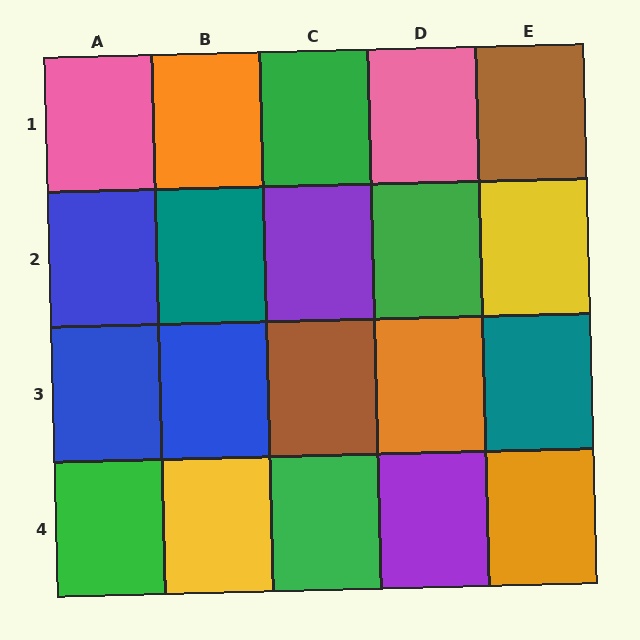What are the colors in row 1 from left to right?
Pink, orange, green, pink, brown.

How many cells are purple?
2 cells are purple.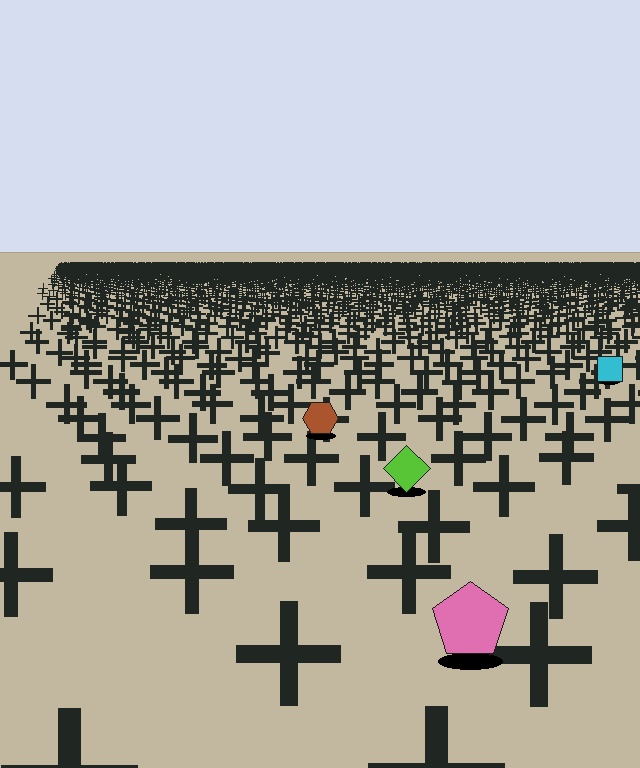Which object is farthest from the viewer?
The cyan square is farthest from the viewer. It appears smaller and the ground texture around it is denser.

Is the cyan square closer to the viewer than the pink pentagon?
No. The pink pentagon is closer — you can tell from the texture gradient: the ground texture is coarser near it.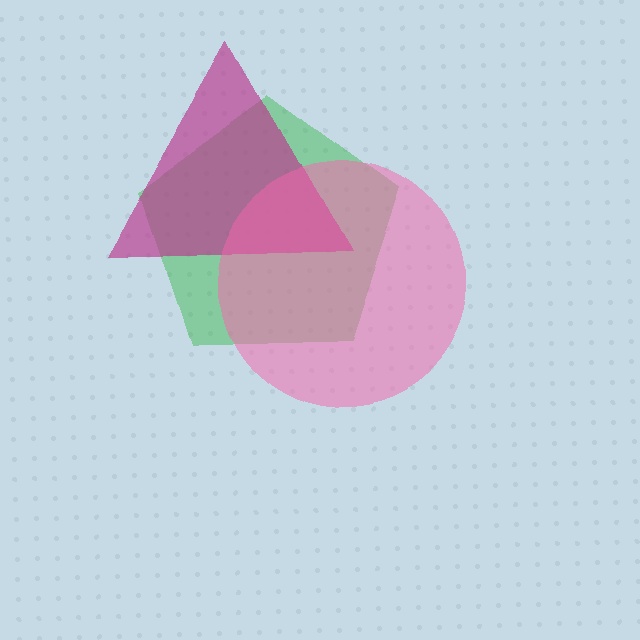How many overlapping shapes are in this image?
There are 3 overlapping shapes in the image.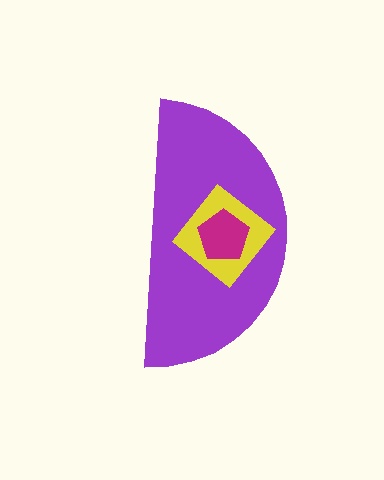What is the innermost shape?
The magenta pentagon.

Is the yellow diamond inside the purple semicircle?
Yes.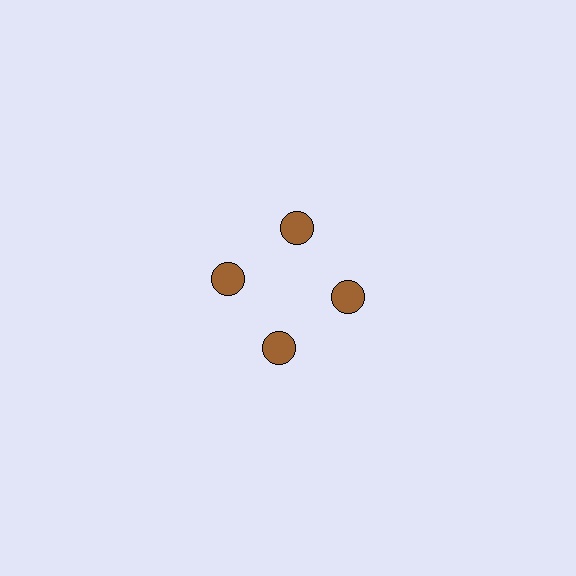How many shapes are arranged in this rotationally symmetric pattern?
There are 4 shapes, arranged in 4 groups of 1.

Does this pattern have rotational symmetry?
Yes, this pattern has 4-fold rotational symmetry. It looks the same after rotating 90 degrees around the center.